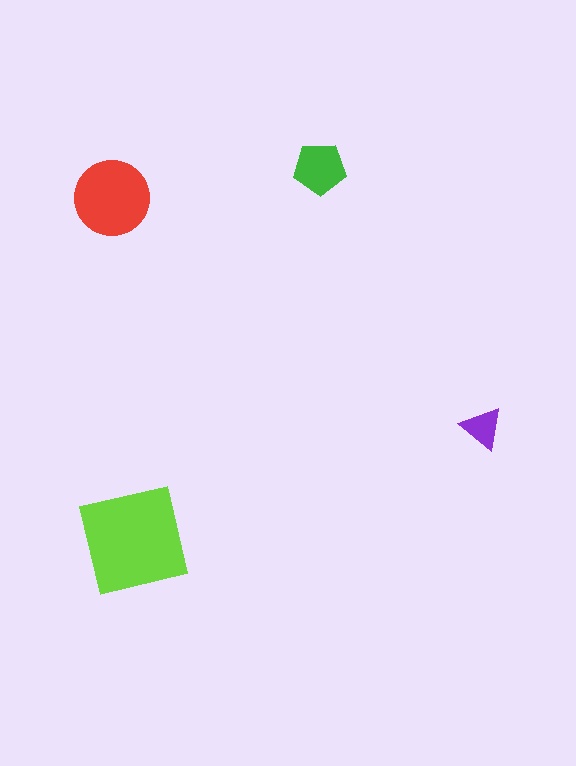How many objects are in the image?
There are 4 objects in the image.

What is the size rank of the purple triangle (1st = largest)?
4th.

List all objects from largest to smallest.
The lime square, the red circle, the green pentagon, the purple triangle.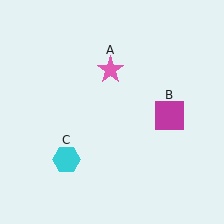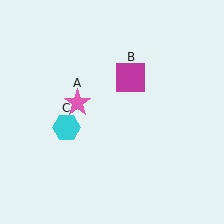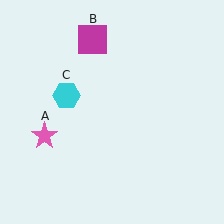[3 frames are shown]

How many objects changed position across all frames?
3 objects changed position: pink star (object A), magenta square (object B), cyan hexagon (object C).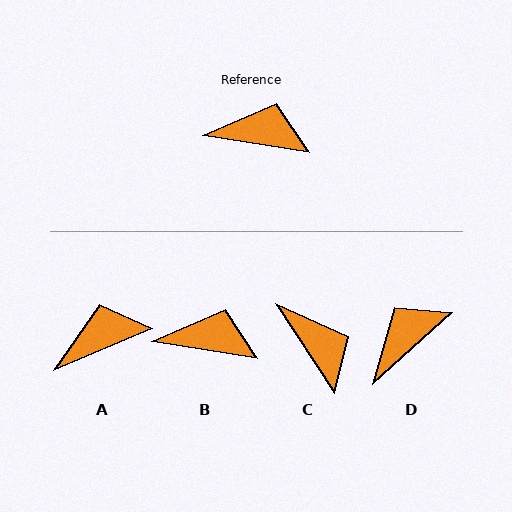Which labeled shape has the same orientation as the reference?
B.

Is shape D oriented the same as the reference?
No, it is off by about 51 degrees.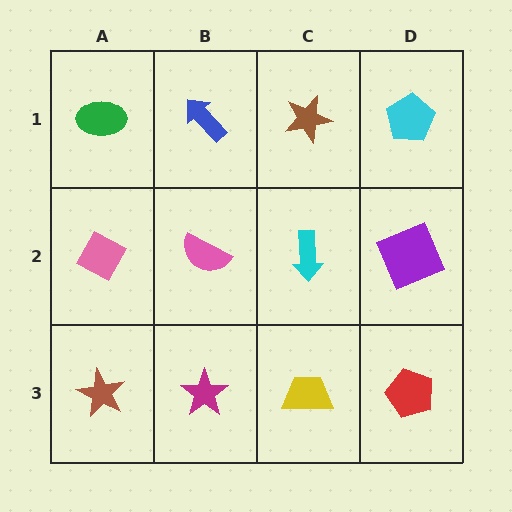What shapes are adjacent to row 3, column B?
A pink semicircle (row 2, column B), a brown star (row 3, column A), a yellow trapezoid (row 3, column C).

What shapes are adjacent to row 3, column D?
A purple square (row 2, column D), a yellow trapezoid (row 3, column C).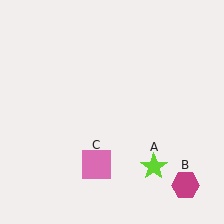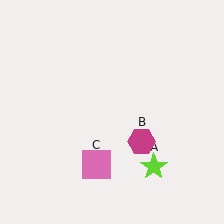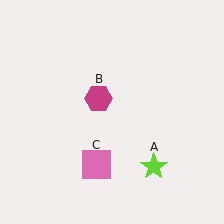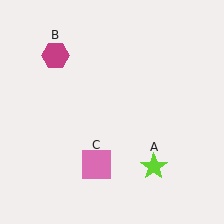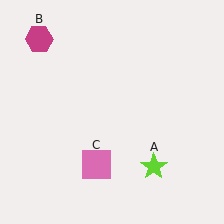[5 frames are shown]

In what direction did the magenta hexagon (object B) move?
The magenta hexagon (object B) moved up and to the left.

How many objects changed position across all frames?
1 object changed position: magenta hexagon (object B).